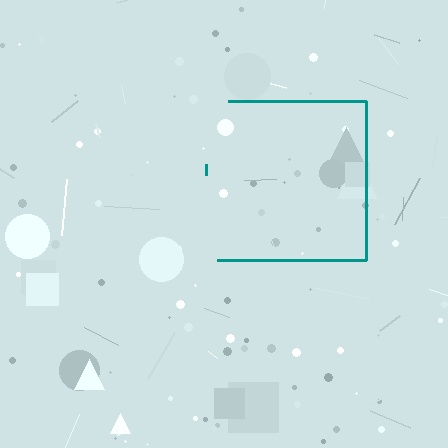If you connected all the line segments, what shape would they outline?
They would outline a square.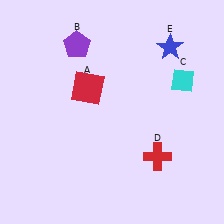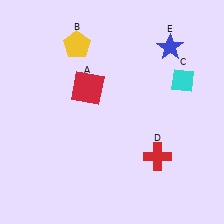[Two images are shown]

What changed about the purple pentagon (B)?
In Image 1, B is purple. In Image 2, it changed to yellow.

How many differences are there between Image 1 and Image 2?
There is 1 difference between the two images.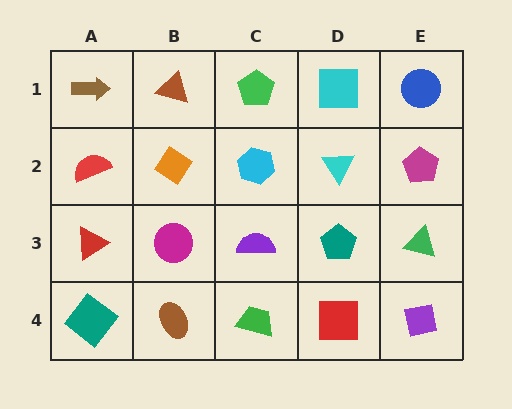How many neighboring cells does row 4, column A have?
2.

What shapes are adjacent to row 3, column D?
A cyan triangle (row 2, column D), a red square (row 4, column D), a purple semicircle (row 3, column C), a green triangle (row 3, column E).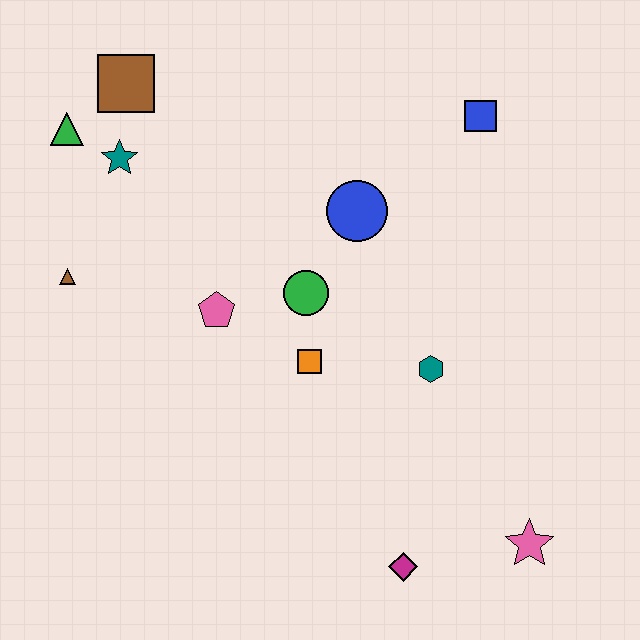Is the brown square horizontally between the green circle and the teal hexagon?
No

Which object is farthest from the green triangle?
The pink star is farthest from the green triangle.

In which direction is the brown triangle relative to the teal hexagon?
The brown triangle is to the left of the teal hexagon.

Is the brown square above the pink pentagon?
Yes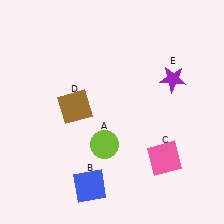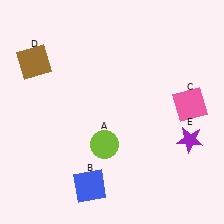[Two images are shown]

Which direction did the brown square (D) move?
The brown square (D) moved up.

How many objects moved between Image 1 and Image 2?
3 objects moved between the two images.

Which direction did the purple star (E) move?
The purple star (E) moved down.